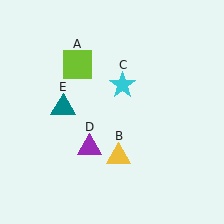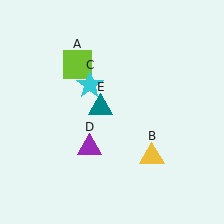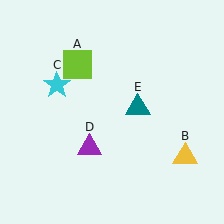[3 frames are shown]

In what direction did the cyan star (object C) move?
The cyan star (object C) moved left.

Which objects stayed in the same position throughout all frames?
Lime square (object A) and purple triangle (object D) remained stationary.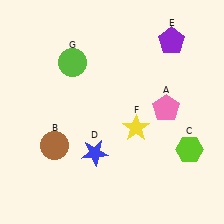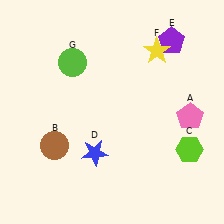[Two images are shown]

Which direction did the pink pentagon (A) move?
The pink pentagon (A) moved right.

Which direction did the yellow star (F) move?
The yellow star (F) moved up.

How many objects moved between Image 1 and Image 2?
2 objects moved between the two images.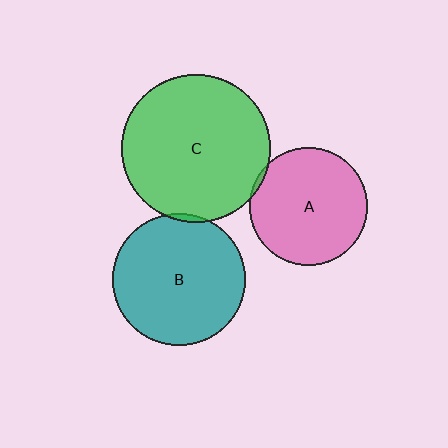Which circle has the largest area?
Circle C (green).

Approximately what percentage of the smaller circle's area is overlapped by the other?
Approximately 5%.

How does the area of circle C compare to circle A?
Approximately 1.6 times.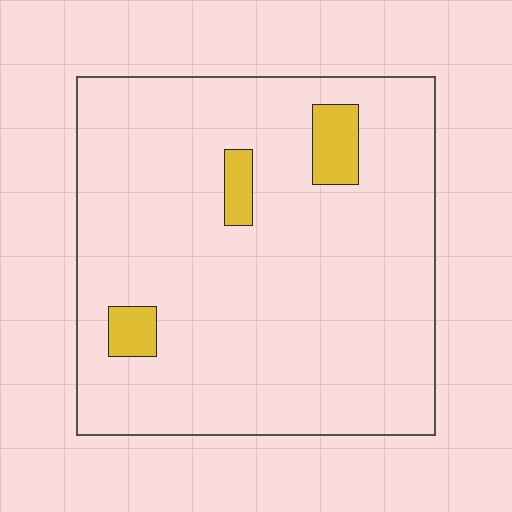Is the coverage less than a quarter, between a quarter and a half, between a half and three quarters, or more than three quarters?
Less than a quarter.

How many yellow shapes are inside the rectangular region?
3.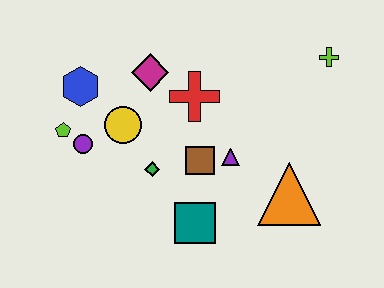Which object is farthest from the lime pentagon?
The lime cross is farthest from the lime pentagon.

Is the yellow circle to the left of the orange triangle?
Yes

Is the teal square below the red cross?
Yes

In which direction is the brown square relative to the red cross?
The brown square is below the red cross.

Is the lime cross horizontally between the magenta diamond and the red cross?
No